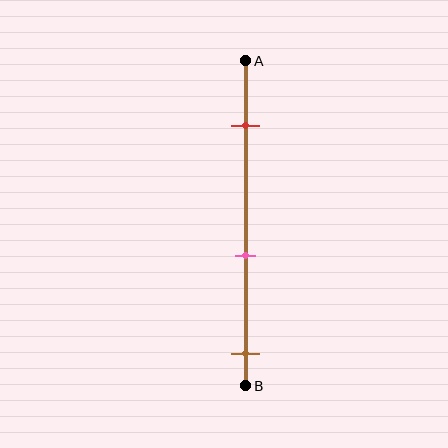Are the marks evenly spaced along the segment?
Yes, the marks are approximately evenly spaced.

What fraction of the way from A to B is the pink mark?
The pink mark is approximately 60% (0.6) of the way from A to B.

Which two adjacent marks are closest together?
The pink and brown marks are the closest adjacent pair.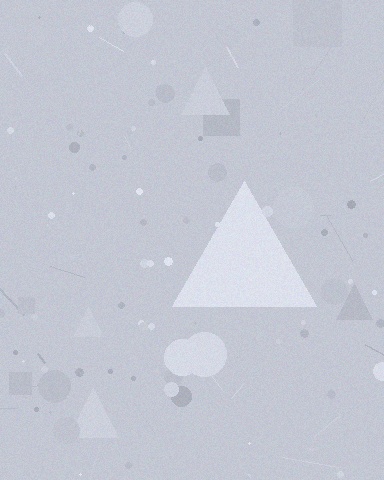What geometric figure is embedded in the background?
A triangle is embedded in the background.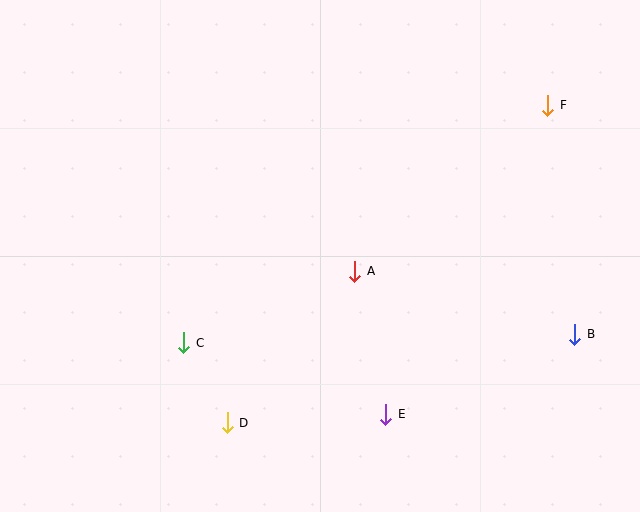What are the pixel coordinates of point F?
Point F is at (548, 105).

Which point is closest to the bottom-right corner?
Point B is closest to the bottom-right corner.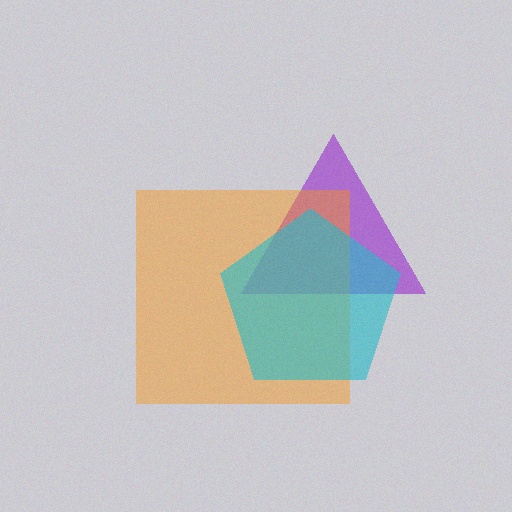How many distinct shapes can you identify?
There are 3 distinct shapes: a purple triangle, an orange square, a cyan pentagon.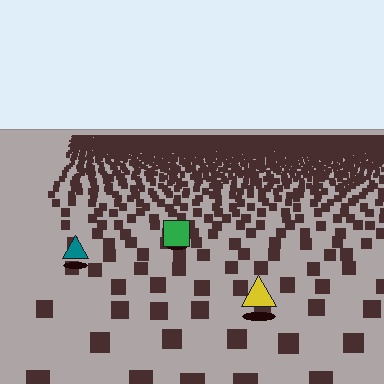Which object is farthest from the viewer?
The green square is farthest from the viewer. It appears smaller and the ground texture around it is denser.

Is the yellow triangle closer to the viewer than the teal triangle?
Yes. The yellow triangle is closer — you can tell from the texture gradient: the ground texture is coarser near it.